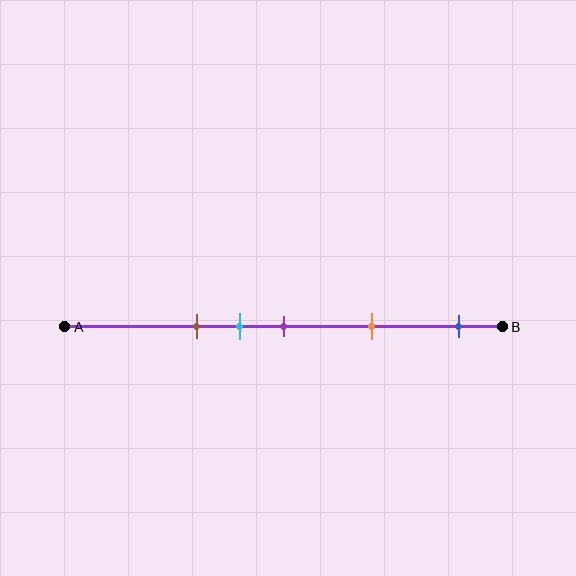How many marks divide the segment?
There are 5 marks dividing the segment.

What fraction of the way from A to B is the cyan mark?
The cyan mark is approximately 40% (0.4) of the way from A to B.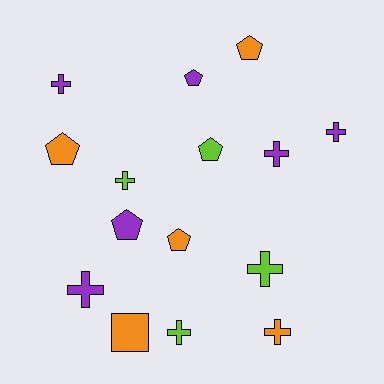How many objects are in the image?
There are 15 objects.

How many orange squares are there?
There is 1 orange square.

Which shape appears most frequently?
Cross, with 8 objects.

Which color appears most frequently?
Purple, with 6 objects.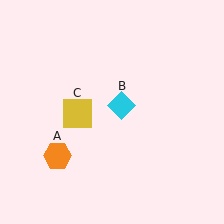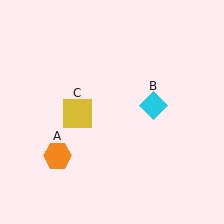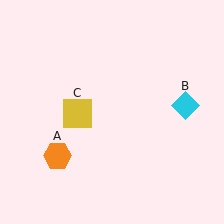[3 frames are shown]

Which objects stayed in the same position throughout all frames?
Orange hexagon (object A) and yellow square (object C) remained stationary.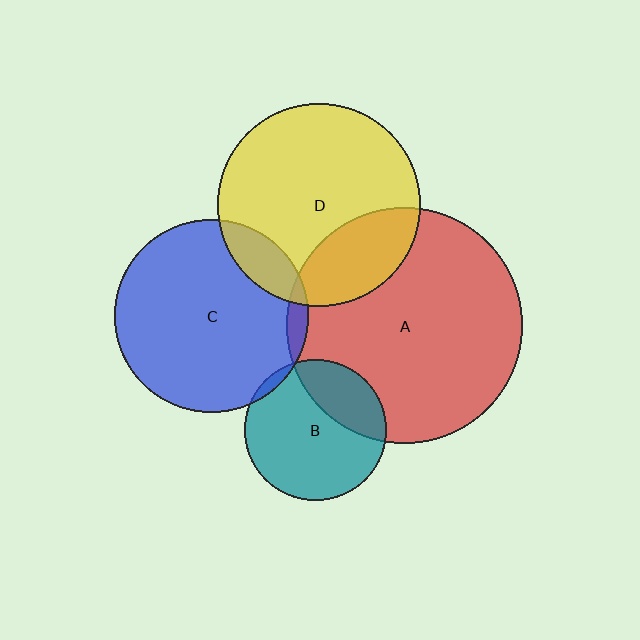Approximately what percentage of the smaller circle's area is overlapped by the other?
Approximately 5%.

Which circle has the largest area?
Circle A (red).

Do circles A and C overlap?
Yes.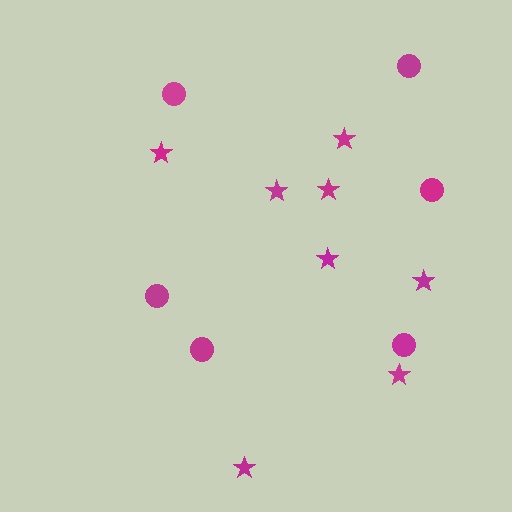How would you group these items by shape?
There are 2 groups: one group of circles (6) and one group of stars (8).